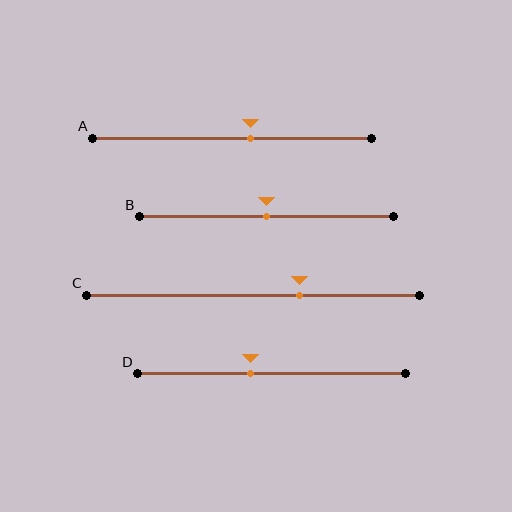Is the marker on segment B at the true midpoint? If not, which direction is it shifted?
Yes, the marker on segment B is at the true midpoint.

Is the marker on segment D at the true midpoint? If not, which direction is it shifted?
No, the marker on segment D is shifted to the left by about 8% of the segment length.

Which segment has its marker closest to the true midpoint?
Segment B has its marker closest to the true midpoint.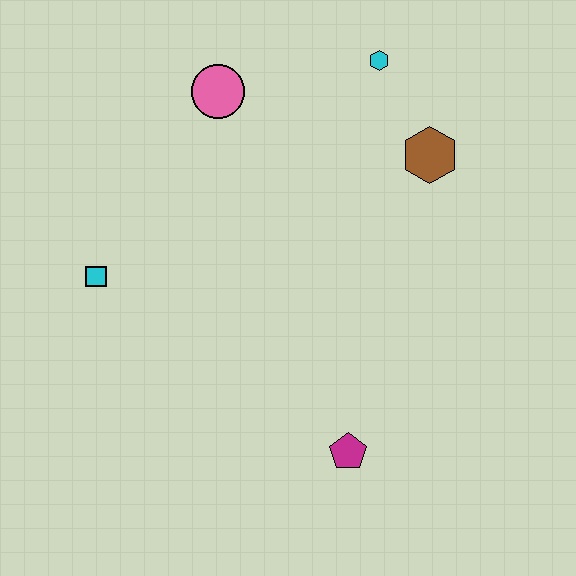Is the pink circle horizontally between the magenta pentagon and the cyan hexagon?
No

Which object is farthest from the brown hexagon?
The cyan square is farthest from the brown hexagon.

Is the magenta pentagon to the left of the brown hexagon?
Yes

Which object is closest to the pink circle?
The cyan hexagon is closest to the pink circle.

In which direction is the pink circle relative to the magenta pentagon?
The pink circle is above the magenta pentagon.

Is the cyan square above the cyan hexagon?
No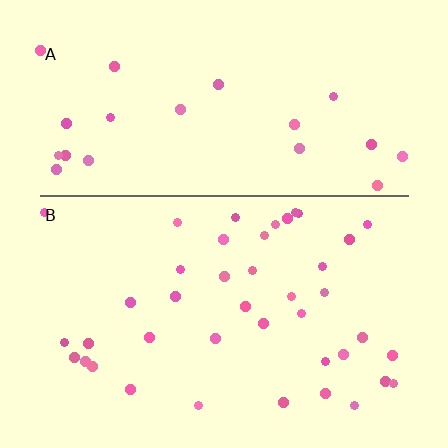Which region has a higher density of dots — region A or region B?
B (the bottom).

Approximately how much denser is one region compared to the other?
Approximately 1.8× — region B over region A.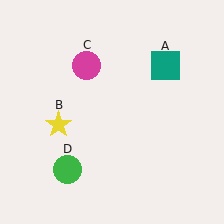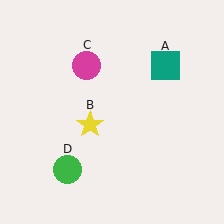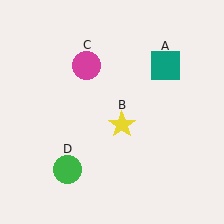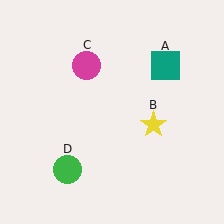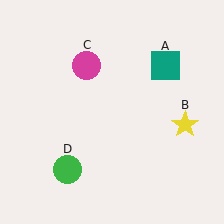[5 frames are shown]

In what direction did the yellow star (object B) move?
The yellow star (object B) moved right.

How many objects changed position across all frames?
1 object changed position: yellow star (object B).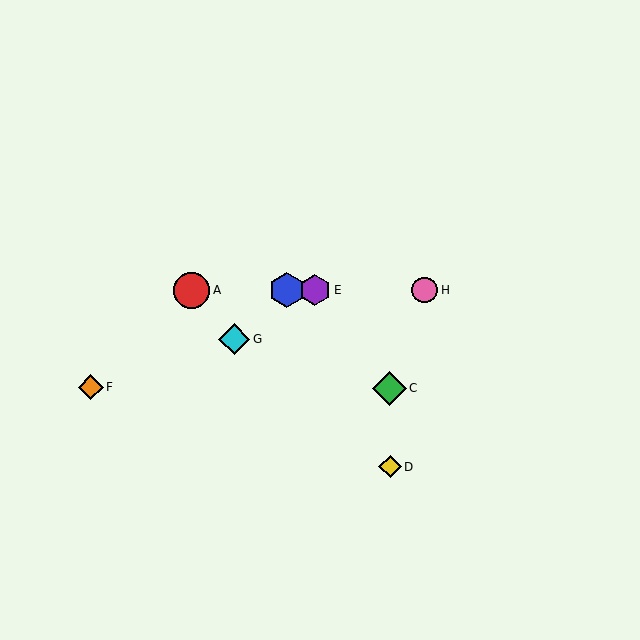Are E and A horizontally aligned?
Yes, both are at y≈290.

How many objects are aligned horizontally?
4 objects (A, B, E, H) are aligned horizontally.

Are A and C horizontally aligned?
No, A is at y≈290 and C is at y≈388.